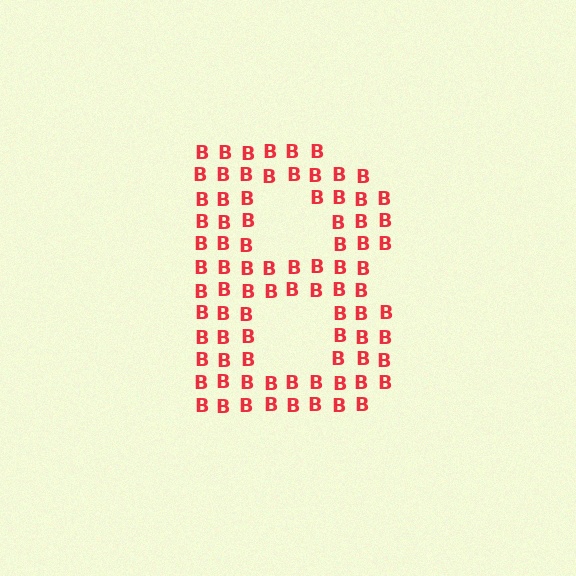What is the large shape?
The large shape is the letter B.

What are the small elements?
The small elements are letter B's.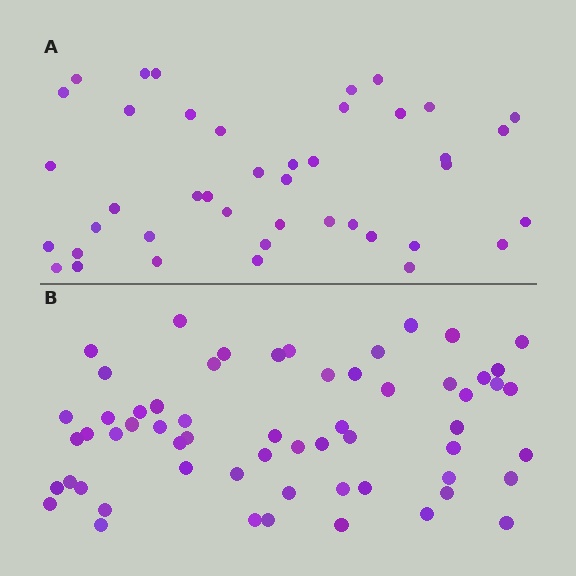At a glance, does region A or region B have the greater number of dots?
Region B (the bottom region) has more dots.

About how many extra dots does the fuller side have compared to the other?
Region B has approximately 20 more dots than region A.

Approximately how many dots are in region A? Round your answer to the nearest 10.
About 40 dots. (The exact count is 42, which rounds to 40.)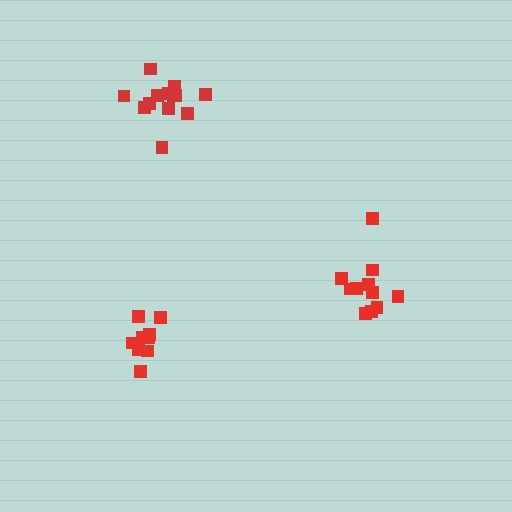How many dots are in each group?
Group 1: 14 dots, Group 2: 11 dots, Group 3: 9 dots (34 total).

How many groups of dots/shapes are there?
There are 3 groups.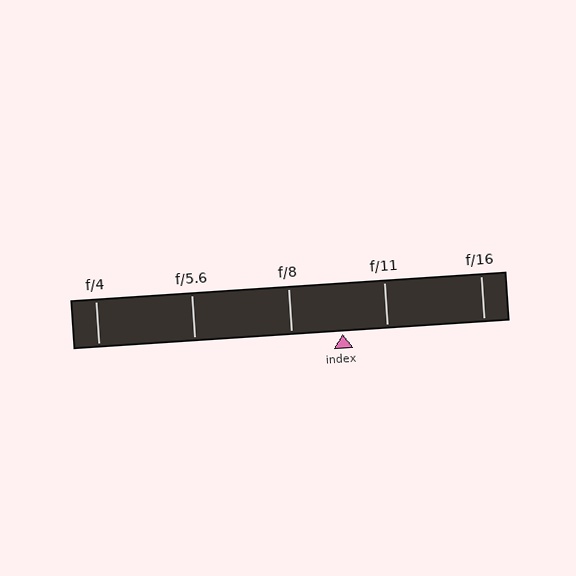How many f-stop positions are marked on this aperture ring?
There are 5 f-stop positions marked.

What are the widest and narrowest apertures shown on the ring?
The widest aperture shown is f/4 and the narrowest is f/16.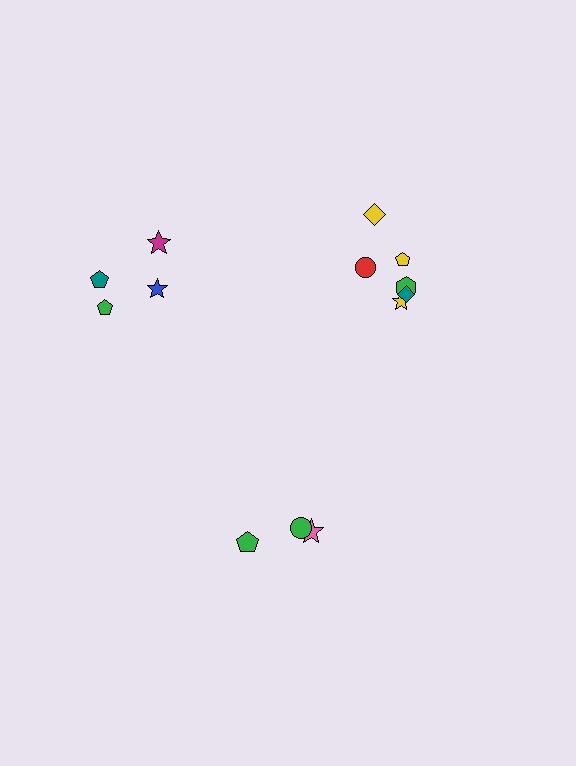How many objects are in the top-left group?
There are 4 objects.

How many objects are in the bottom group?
There are 3 objects.